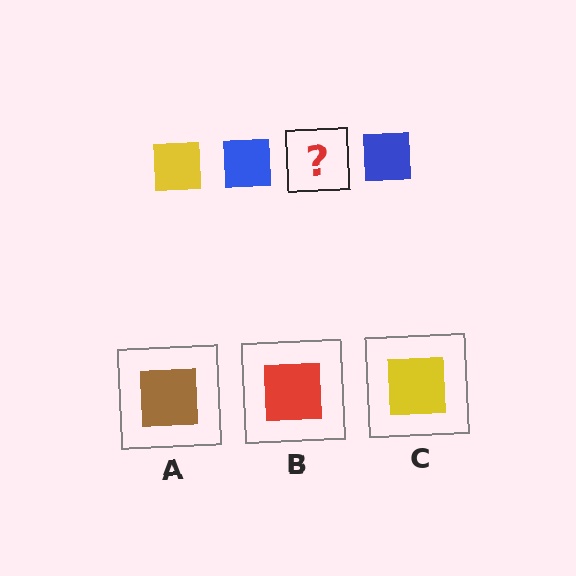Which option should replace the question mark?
Option C.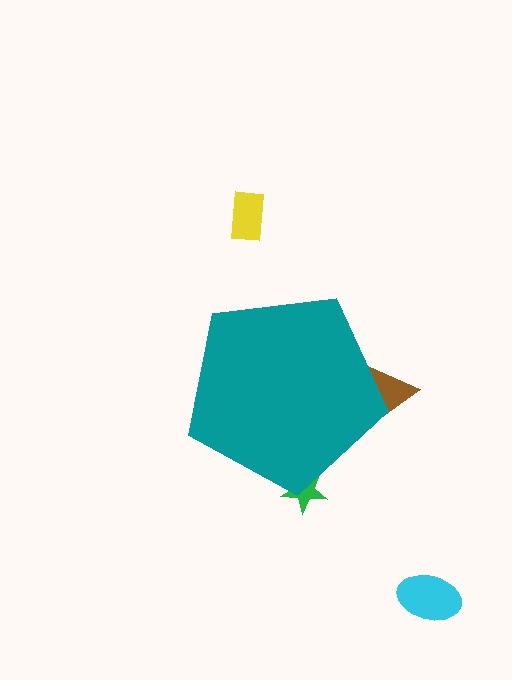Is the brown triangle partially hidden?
Yes, the brown triangle is partially hidden behind the teal pentagon.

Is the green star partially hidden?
Yes, the green star is partially hidden behind the teal pentagon.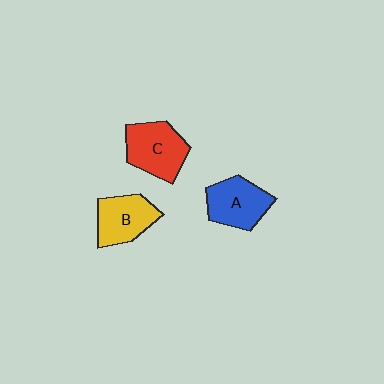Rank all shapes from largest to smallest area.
From largest to smallest: C (red), A (blue), B (yellow).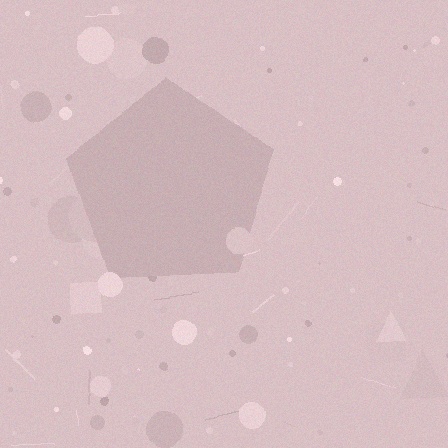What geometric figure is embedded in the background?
A pentagon is embedded in the background.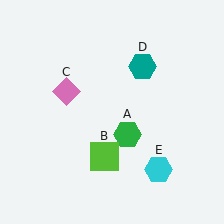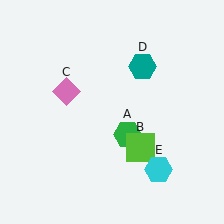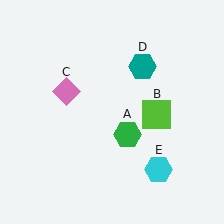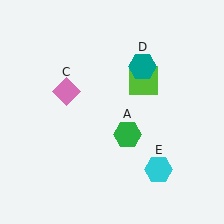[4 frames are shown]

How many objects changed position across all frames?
1 object changed position: lime square (object B).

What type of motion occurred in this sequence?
The lime square (object B) rotated counterclockwise around the center of the scene.